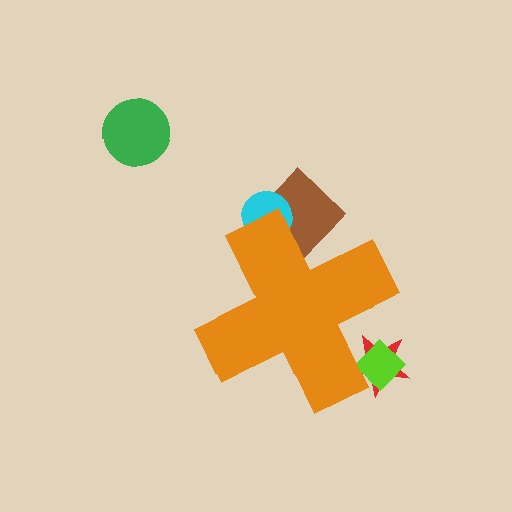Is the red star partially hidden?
Yes, the red star is partially hidden behind the orange cross.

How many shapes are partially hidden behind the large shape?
4 shapes are partially hidden.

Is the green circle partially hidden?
No, the green circle is fully visible.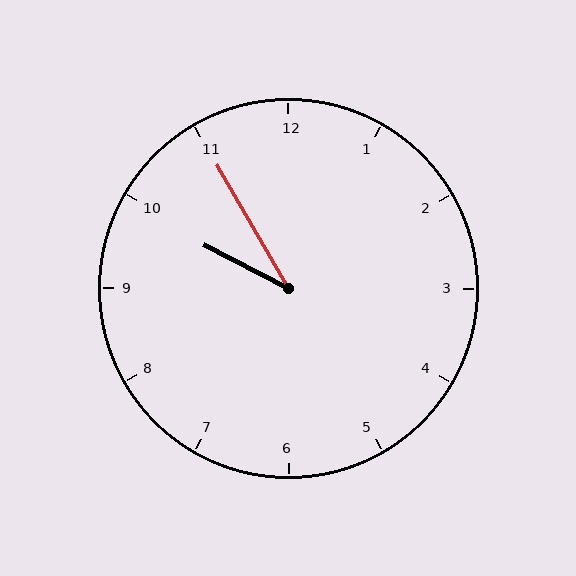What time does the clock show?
9:55.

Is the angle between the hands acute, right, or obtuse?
It is acute.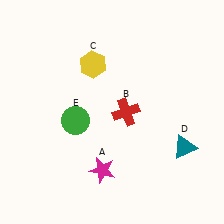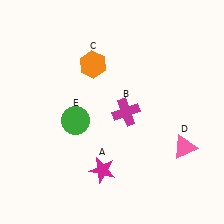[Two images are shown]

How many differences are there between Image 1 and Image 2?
There are 3 differences between the two images.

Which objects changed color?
B changed from red to magenta. C changed from yellow to orange. D changed from teal to pink.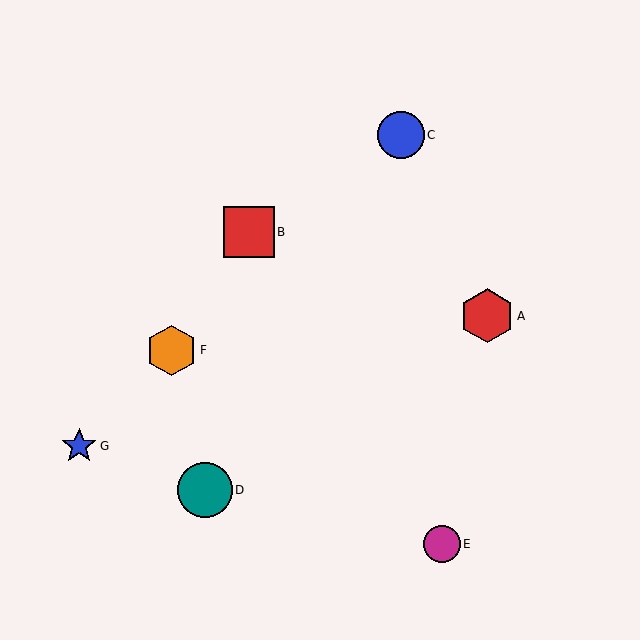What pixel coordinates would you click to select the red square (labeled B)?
Click at (249, 232) to select the red square B.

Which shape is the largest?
The teal circle (labeled D) is the largest.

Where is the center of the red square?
The center of the red square is at (249, 232).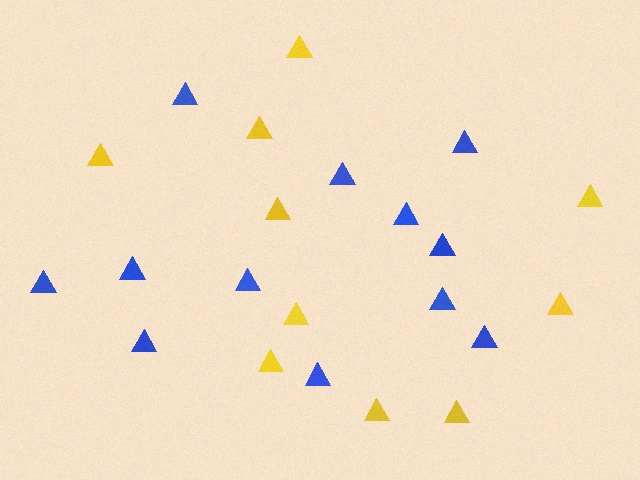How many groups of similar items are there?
There are 2 groups: one group of yellow triangles (10) and one group of blue triangles (12).